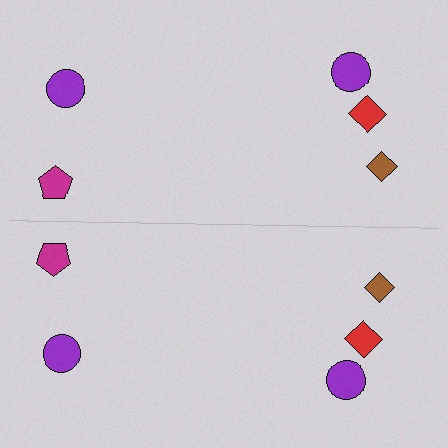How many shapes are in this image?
There are 10 shapes in this image.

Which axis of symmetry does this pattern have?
The pattern has a horizontal axis of symmetry running through the center of the image.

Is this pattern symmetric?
Yes, this pattern has bilateral (reflection) symmetry.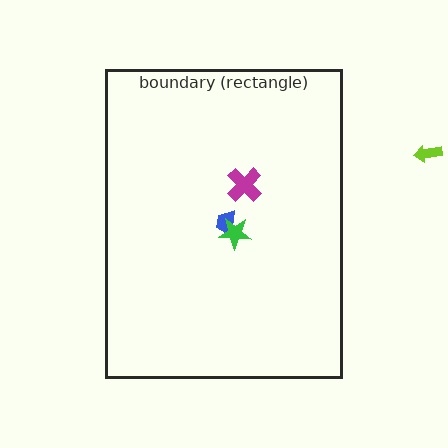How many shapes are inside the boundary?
3 inside, 1 outside.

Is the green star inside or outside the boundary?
Inside.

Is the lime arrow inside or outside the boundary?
Outside.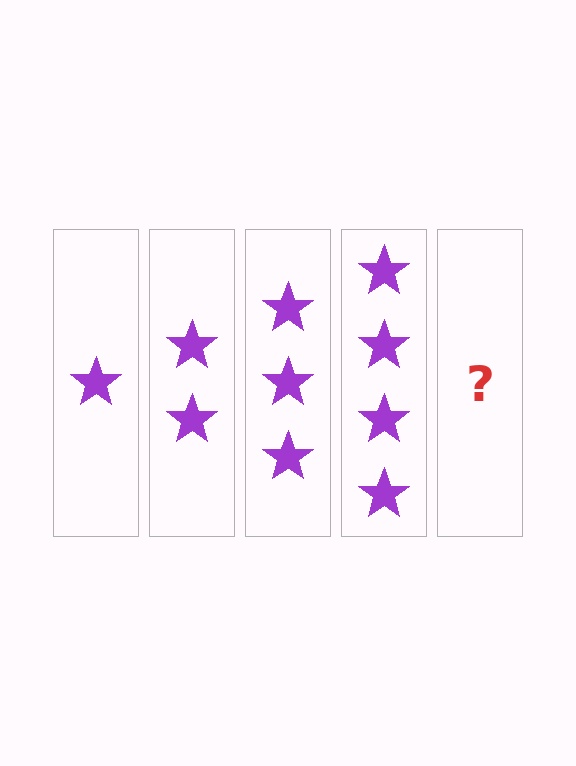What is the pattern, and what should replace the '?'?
The pattern is that each step adds one more star. The '?' should be 5 stars.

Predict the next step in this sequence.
The next step is 5 stars.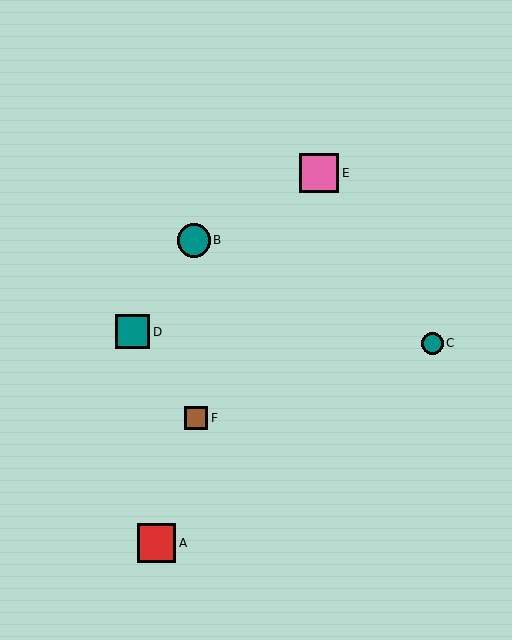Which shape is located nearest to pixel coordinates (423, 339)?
The teal circle (labeled C) at (432, 343) is nearest to that location.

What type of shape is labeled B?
Shape B is a teal circle.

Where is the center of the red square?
The center of the red square is at (157, 543).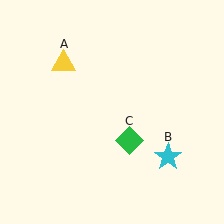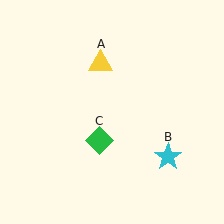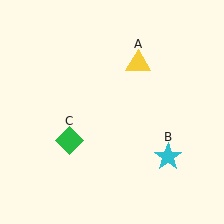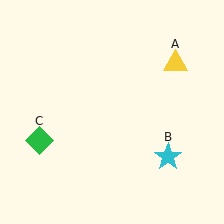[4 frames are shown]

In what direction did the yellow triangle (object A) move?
The yellow triangle (object A) moved right.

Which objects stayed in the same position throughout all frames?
Cyan star (object B) remained stationary.